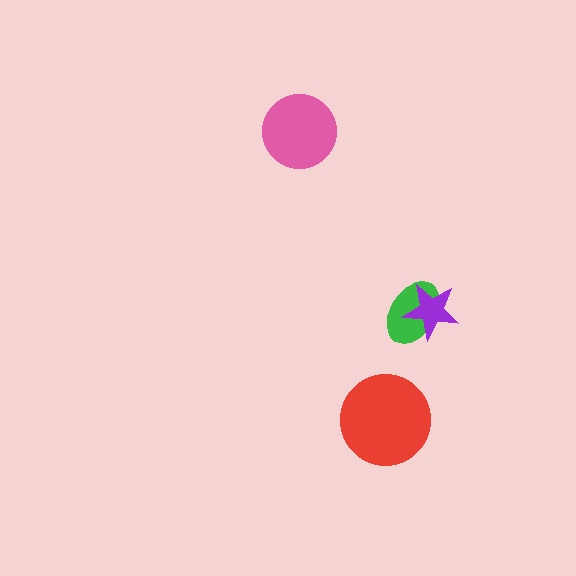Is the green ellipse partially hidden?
Yes, it is partially covered by another shape.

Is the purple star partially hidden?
No, no other shape covers it.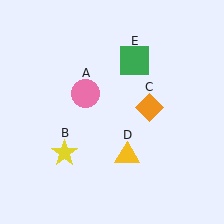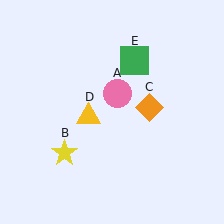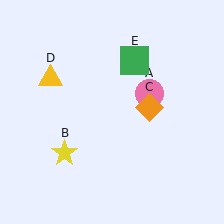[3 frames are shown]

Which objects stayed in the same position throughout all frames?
Yellow star (object B) and orange diamond (object C) and green square (object E) remained stationary.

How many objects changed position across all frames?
2 objects changed position: pink circle (object A), yellow triangle (object D).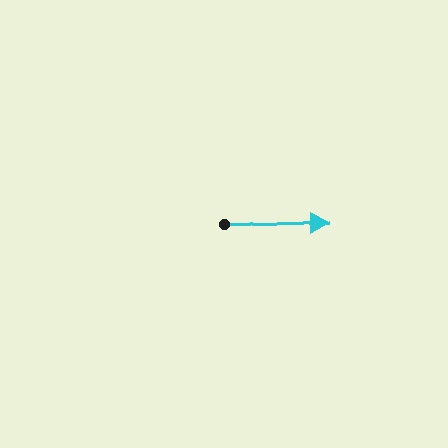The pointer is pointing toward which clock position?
Roughly 3 o'clock.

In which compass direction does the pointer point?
East.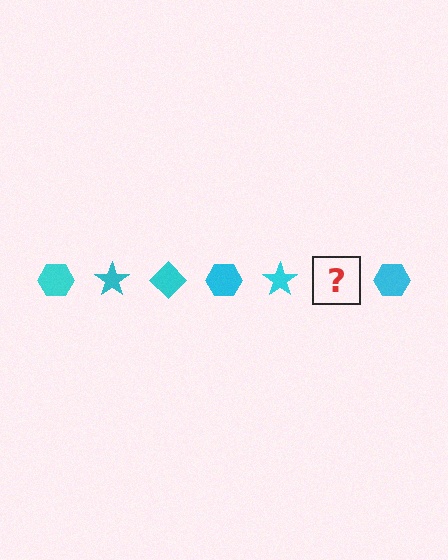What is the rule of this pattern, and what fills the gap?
The rule is that the pattern cycles through hexagon, star, diamond shapes in cyan. The gap should be filled with a cyan diamond.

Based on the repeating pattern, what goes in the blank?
The blank should be a cyan diamond.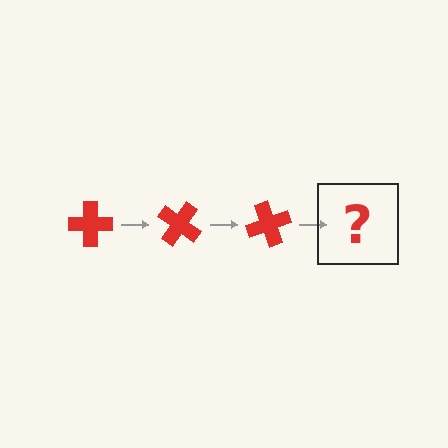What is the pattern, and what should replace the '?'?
The pattern is that the cross rotates 35 degrees each step. The '?' should be a red cross rotated 105 degrees.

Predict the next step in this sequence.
The next step is a red cross rotated 105 degrees.